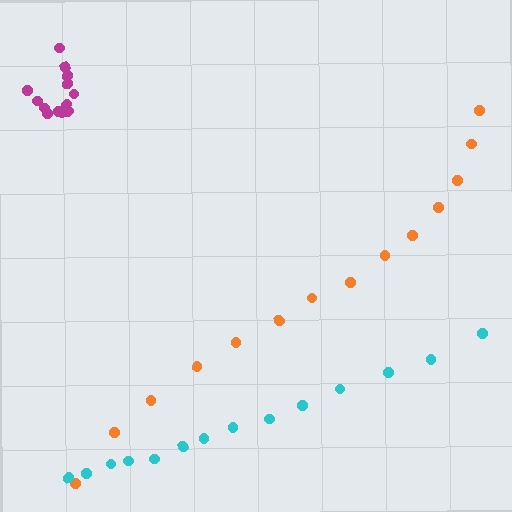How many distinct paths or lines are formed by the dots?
There are 3 distinct paths.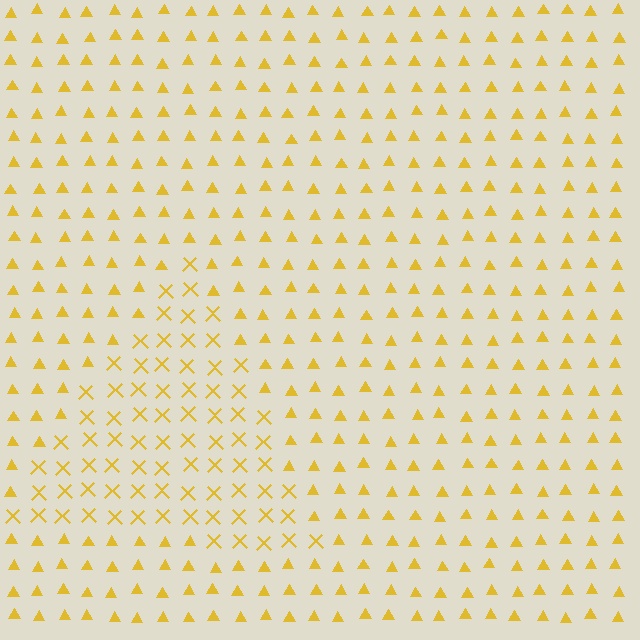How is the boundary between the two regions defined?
The boundary is defined by a change in element shape: X marks inside vs. triangles outside. All elements share the same color and spacing.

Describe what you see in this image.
The image is filled with small yellow elements arranged in a uniform grid. A triangle-shaped region contains X marks, while the surrounding area contains triangles. The boundary is defined purely by the change in element shape.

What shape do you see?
I see a triangle.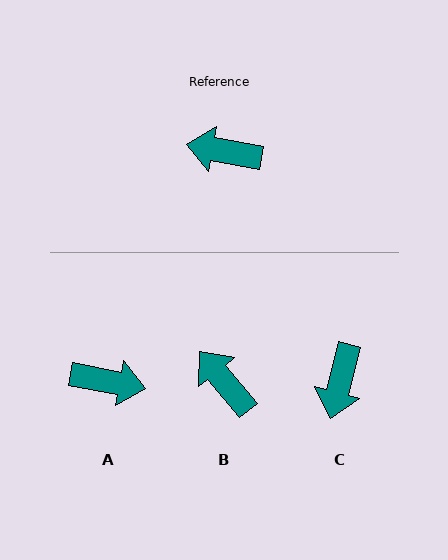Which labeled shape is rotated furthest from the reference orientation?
A, about 179 degrees away.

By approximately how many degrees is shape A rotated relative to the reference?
Approximately 179 degrees counter-clockwise.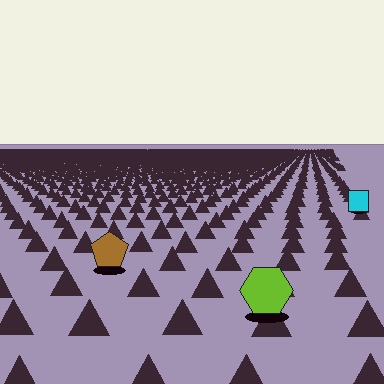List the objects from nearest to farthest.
From nearest to farthest: the lime hexagon, the brown pentagon, the cyan square.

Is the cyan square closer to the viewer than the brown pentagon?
No. The brown pentagon is closer — you can tell from the texture gradient: the ground texture is coarser near it.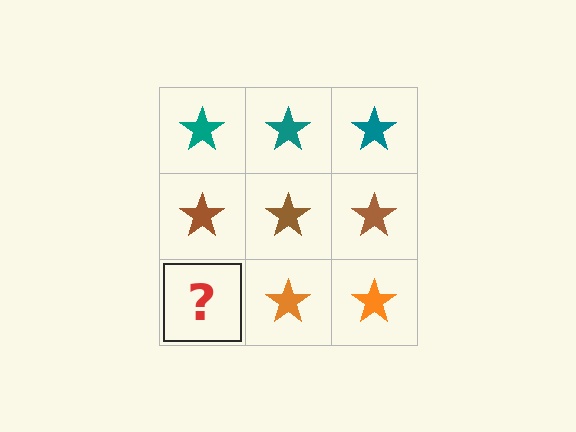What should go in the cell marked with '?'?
The missing cell should contain an orange star.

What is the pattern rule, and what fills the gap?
The rule is that each row has a consistent color. The gap should be filled with an orange star.